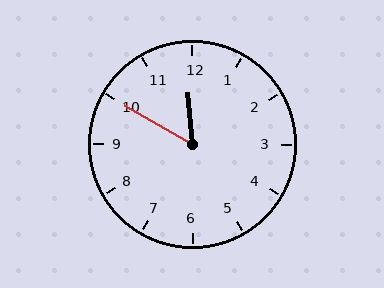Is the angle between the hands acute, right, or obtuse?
It is acute.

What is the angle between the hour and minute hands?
Approximately 55 degrees.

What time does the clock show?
11:50.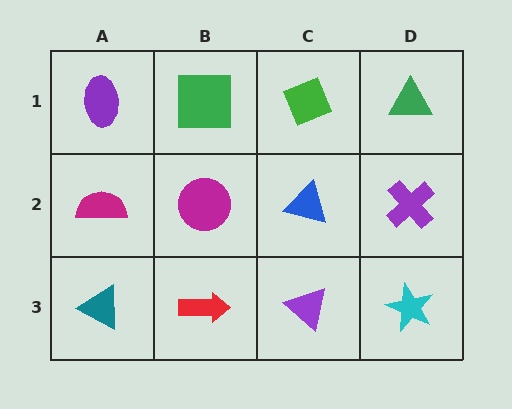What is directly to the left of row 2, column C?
A magenta circle.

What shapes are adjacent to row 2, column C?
A green diamond (row 1, column C), a purple triangle (row 3, column C), a magenta circle (row 2, column B), a purple cross (row 2, column D).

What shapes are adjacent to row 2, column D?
A green triangle (row 1, column D), a cyan star (row 3, column D), a blue triangle (row 2, column C).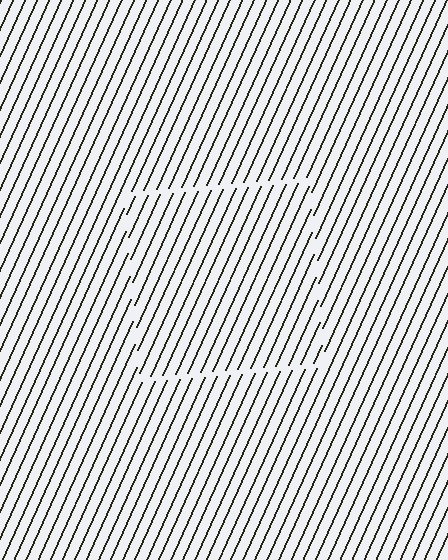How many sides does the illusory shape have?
4 sides — the line-ends trace a square.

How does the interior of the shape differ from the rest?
The interior of the shape contains the same grating, shifted by half a period — the contour is defined by the phase discontinuity where line-ends from the inner and outer gratings abut.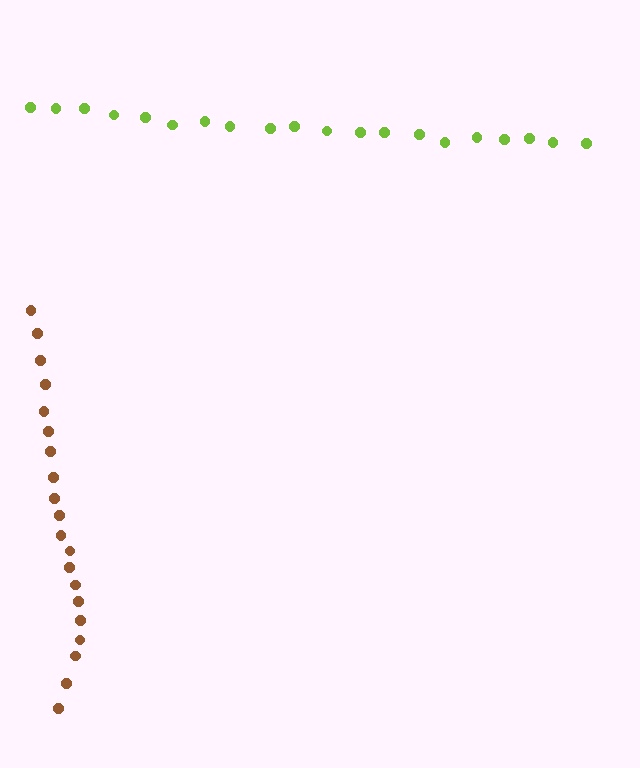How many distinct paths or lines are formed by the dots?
There are 2 distinct paths.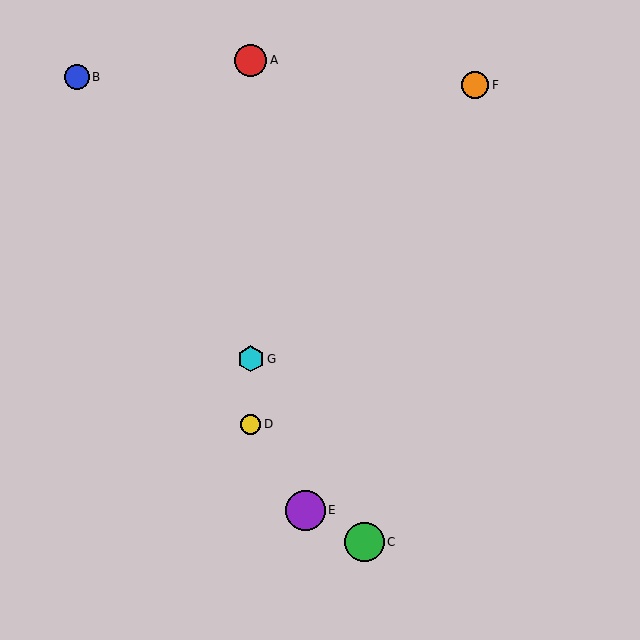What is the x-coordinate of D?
Object D is at x≈251.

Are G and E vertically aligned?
No, G is at x≈251 and E is at x≈306.